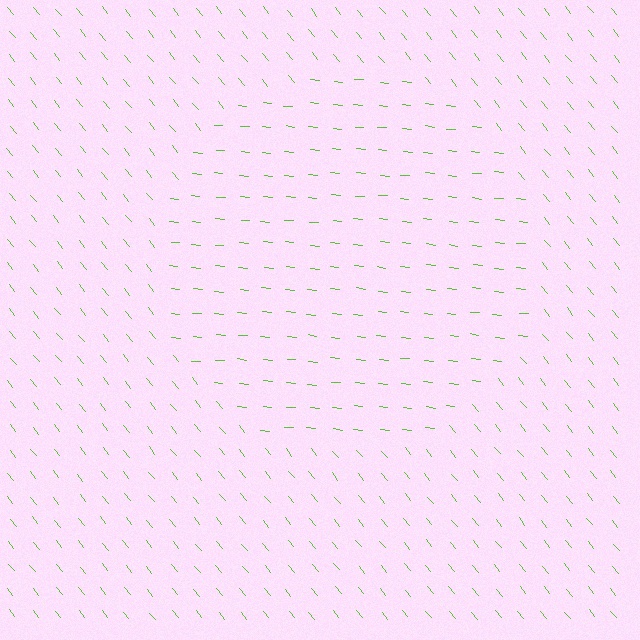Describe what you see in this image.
The image is filled with small lime line segments. A circle region in the image has lines oriented differently from the surrounding lines, creating a visible texture boundary.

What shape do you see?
I see a circle.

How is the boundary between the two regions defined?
The boundary is defined purely by a change in line orientation (approximately 45 degrees difference). All lines are the same color and thickness.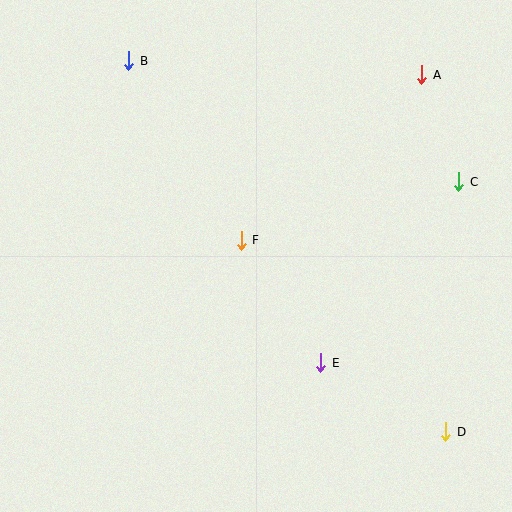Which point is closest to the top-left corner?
Point B is closest to the top-left corner.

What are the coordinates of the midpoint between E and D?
The midpoint between E and D is at (383, 397).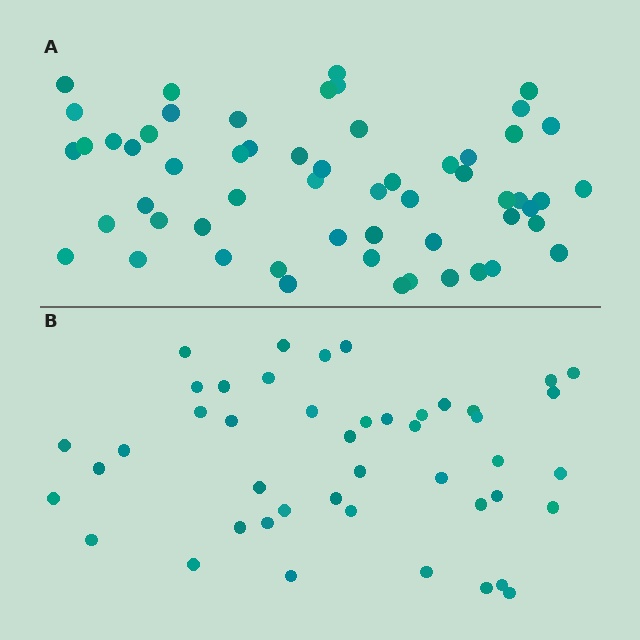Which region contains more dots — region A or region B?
Region A (the top region) has more dots.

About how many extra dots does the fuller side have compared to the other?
Region A has roughly 12 or so more dots than region B.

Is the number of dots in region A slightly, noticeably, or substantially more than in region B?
Region A has noticeably more, but not dramatically so. The ratio is roughly 1.3 to 1.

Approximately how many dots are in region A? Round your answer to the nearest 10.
About 60 dots. (The exact count is 57, which rounds to 60.)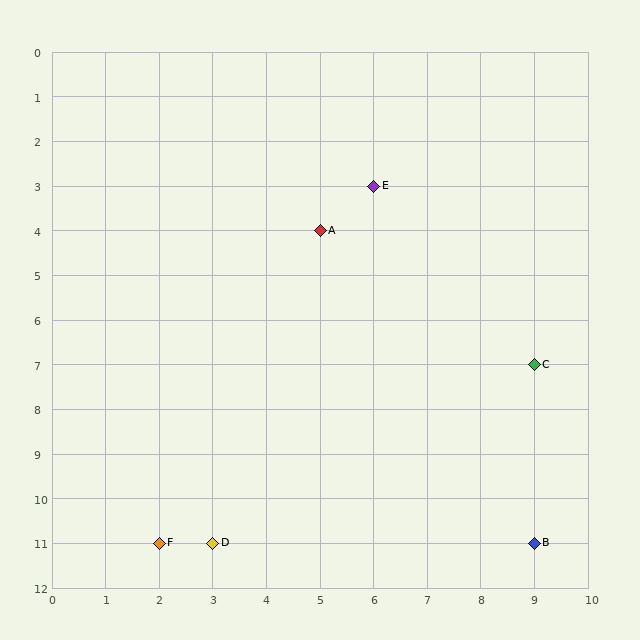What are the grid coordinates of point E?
Point E is at grid coordinates (6, 3).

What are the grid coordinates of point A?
Point A is at grid coordinates (5, 4).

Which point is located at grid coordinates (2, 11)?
Point F is at (2, 11).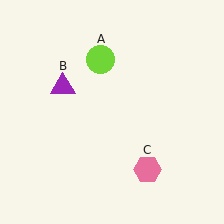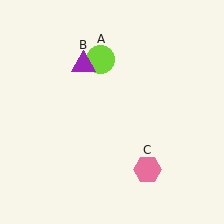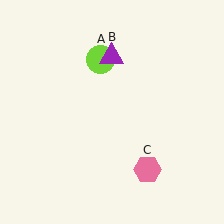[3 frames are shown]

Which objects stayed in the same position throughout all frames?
Lime circle (object A) and pink hexagon (object C) remained stationary.